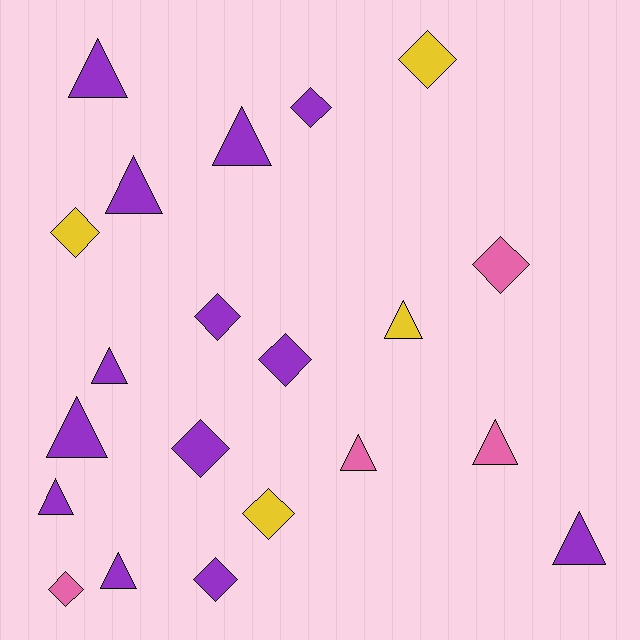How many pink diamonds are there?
There are 2 pink diamonds.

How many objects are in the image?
There are 21 objects.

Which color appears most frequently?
Purple, with 13 objects.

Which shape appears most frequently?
Triangle, with 11 objects.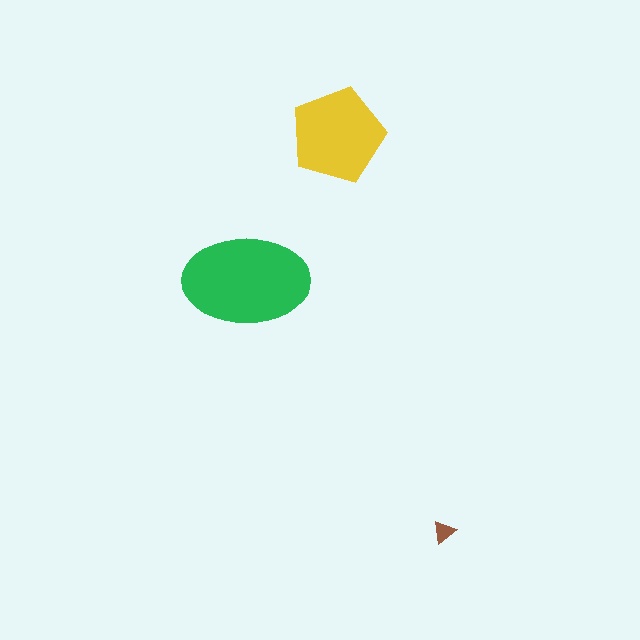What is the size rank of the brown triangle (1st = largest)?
3rd.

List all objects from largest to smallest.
The green ellipse, the yellow pentagon, the brown triangle.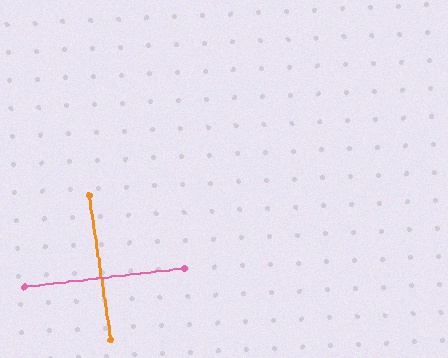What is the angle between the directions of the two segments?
Approximately 88 degrees.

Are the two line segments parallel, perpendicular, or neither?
Perpendicular — they meet at approximately 88°.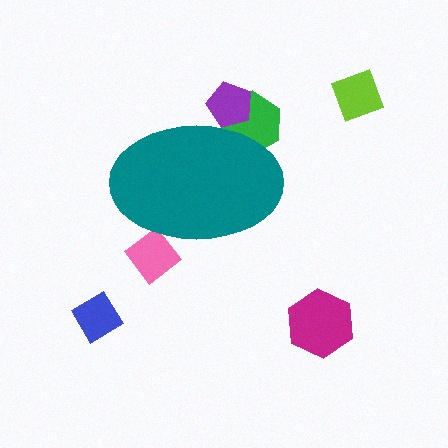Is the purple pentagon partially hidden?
Yes, the purple pentagon is partially hidden behind the teal ellipse.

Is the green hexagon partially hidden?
Yes, the green hexagon is partially hidden behind the teal ellipse.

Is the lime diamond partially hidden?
No, the lime diamond is fully visible.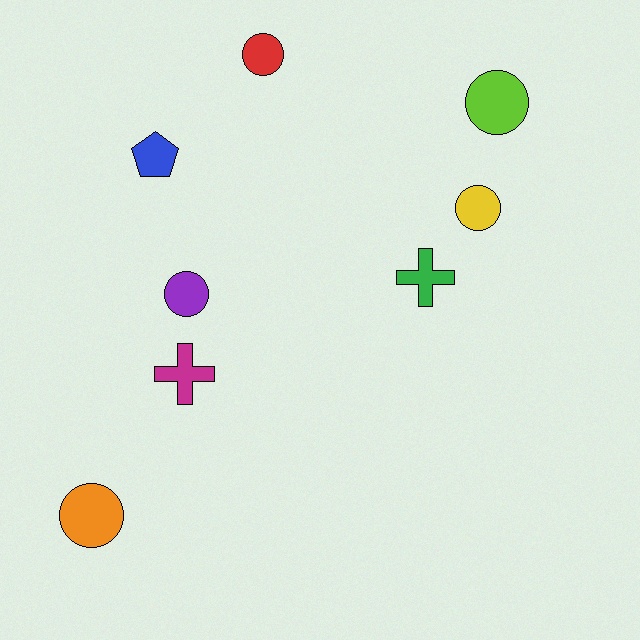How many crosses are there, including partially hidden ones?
There are 2 crosses.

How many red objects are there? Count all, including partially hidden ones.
There is 1 red object.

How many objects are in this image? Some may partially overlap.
There are 8 objects.